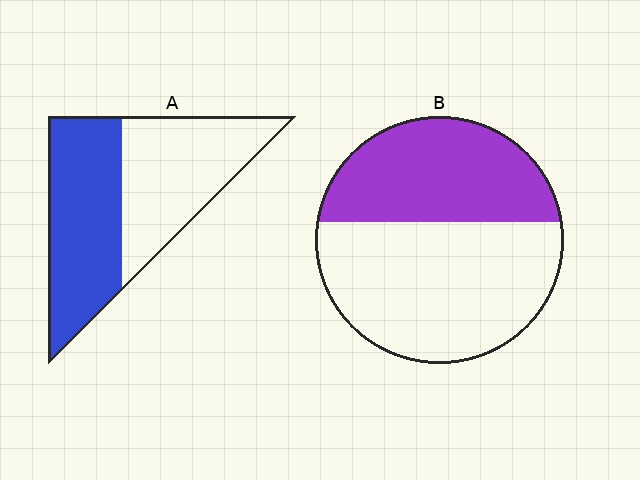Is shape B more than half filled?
No.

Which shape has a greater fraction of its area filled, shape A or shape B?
Shape A.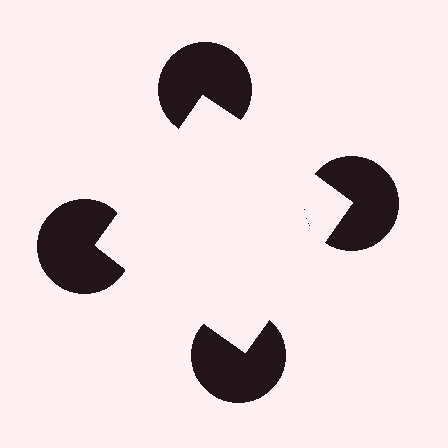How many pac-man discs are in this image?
There are 4 — one at each vertex of the illusory square.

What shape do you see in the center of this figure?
An illusory square — its edges are inferred from the aligned wedge cuts in the pac-man discs, not physically drawn.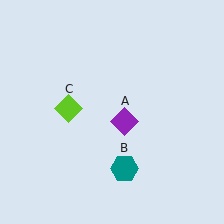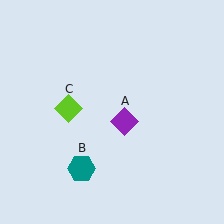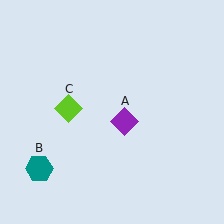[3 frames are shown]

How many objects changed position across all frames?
1 object changed position: teal hexagon (object B).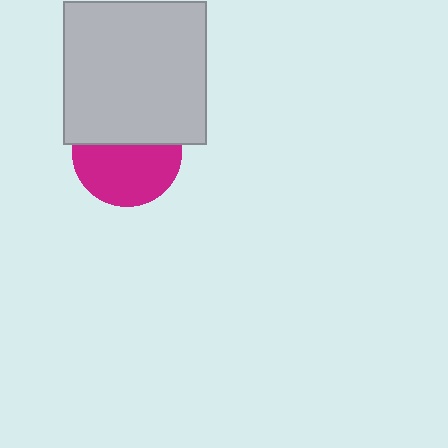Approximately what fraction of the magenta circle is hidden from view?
Roughly 42% of the magenta circle is hidden behind the light gray square.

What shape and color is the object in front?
The object in front is a light gray square.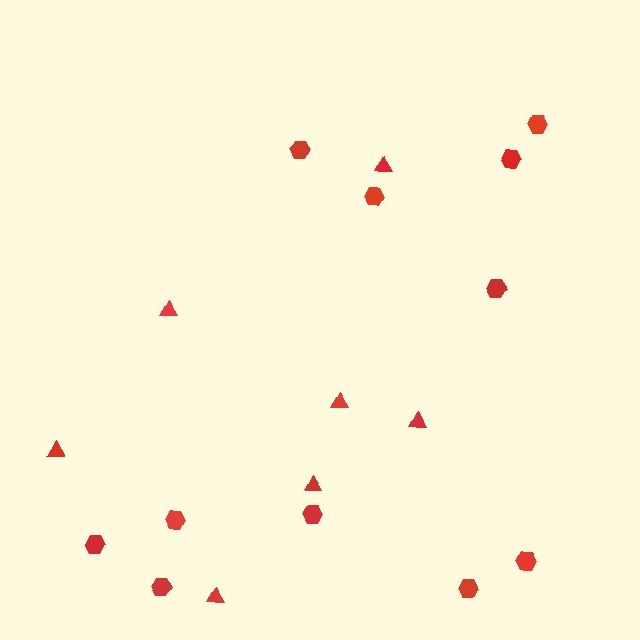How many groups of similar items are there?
There are 2 groups: one group of hexagons (11) and one group of triangles (7).